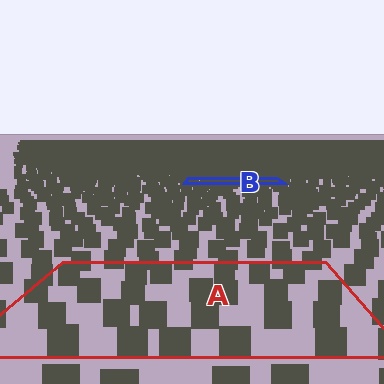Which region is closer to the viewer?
Region A is closer. The texture elements there are larger and more spread out.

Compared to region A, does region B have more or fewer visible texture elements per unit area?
Region B has more texture elements per unit area — they are packed more densely because it is farther away.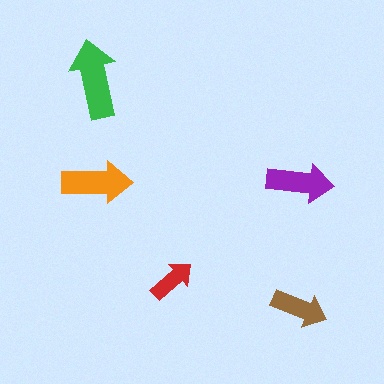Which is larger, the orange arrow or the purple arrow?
The orange one.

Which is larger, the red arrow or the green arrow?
The green one.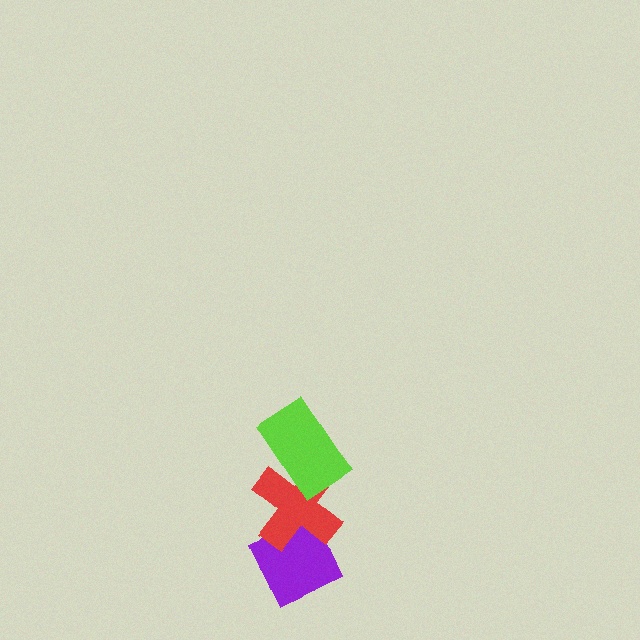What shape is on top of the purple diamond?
The red cross is on top of the purple diamond.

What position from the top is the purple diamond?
The purple diamond is 3rd from the top.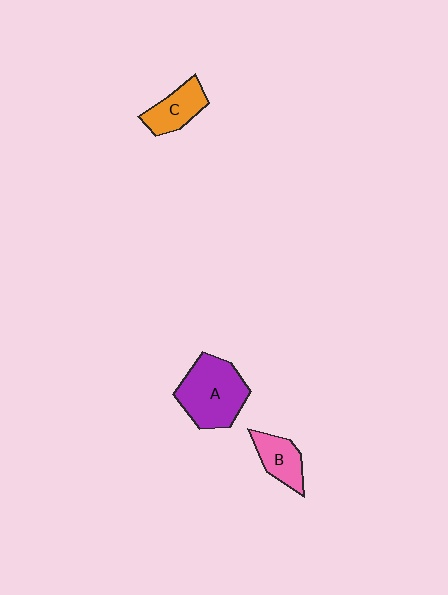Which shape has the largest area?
Shape A (purple).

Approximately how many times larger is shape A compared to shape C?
Approximately 1.8 times.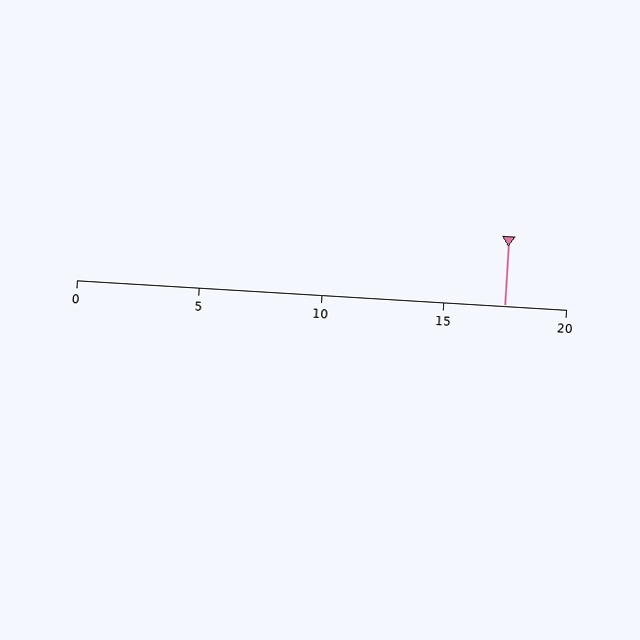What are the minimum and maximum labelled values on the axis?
The axis runs from 0 to 20.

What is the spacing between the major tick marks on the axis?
The major ticks are spaced 5 apart.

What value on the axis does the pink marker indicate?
The marker indicates approximately 17.5.